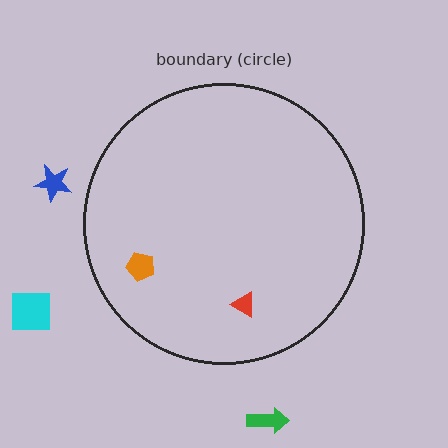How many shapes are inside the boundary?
2 inside, 3 outside.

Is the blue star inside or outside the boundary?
Outside.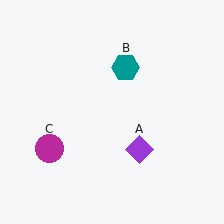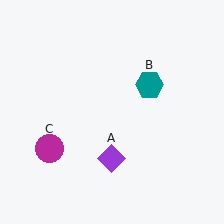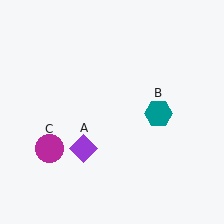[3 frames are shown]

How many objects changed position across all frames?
2 objects changed position: purple diamond (object A), teal hexagon (object B).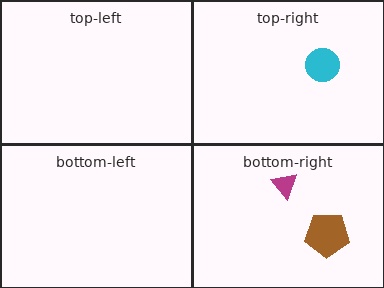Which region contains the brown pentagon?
The bottom-right region.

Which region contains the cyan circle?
The top-right region.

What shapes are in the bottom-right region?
The magenta triangle, the brown pentagon.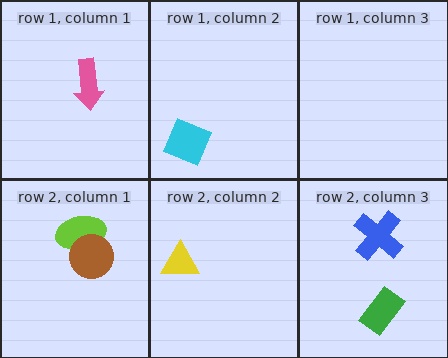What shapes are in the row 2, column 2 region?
The yellow triangle.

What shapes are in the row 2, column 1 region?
The lime ellipse, the brown circle.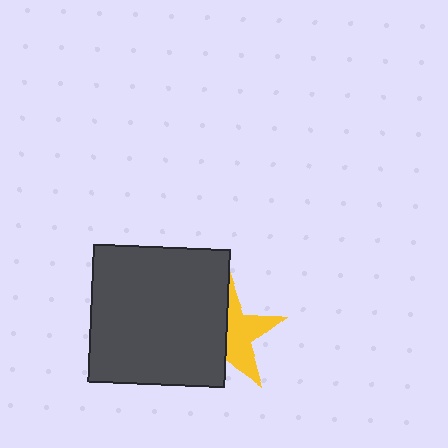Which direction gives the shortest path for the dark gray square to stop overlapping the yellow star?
Moving left gives the shortest separation.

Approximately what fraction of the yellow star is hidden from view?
Roughly 50% of the yellow star is hidden behind the dark gray square.